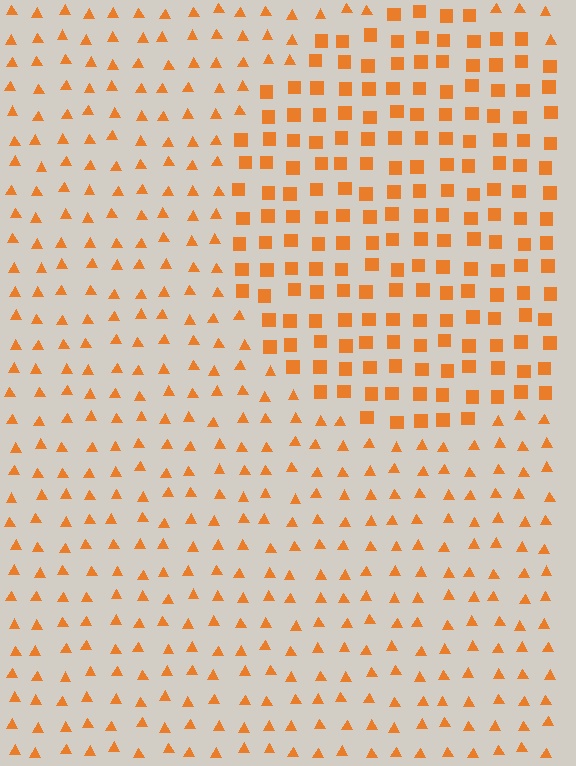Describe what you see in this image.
The image is filled with small orange elements arranged in a uniform grid. A circle-shaped region contains squares, while the surrounding area contains triangles. The boundary is defined purely by the change in element shape.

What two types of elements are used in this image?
The image uses squares inside the circle region and triangles outside it.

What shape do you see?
I see a circle.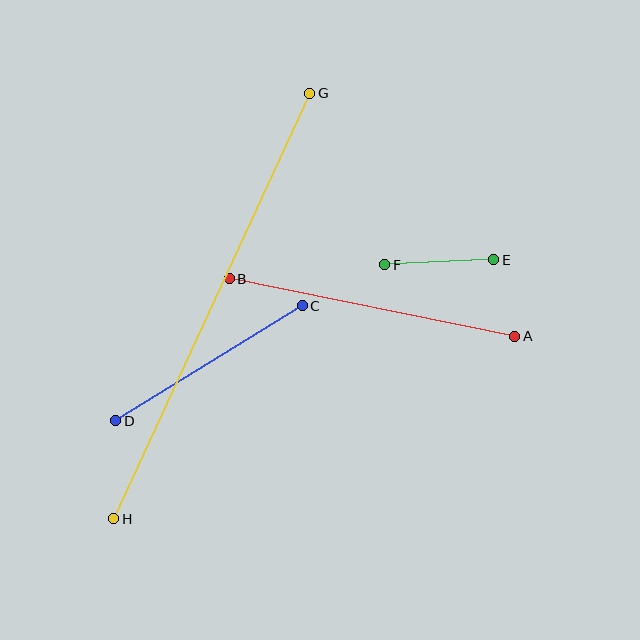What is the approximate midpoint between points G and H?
The midpoint is at approximately (212, 306) pixels.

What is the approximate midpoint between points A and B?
The midpoint is at approximately (372, 307) pixels.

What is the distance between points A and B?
The distance is approximately 291 pixels.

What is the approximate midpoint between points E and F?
The midpoint is at approximately (439, 262) pixels.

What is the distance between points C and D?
The distance is approximately 219 pixels.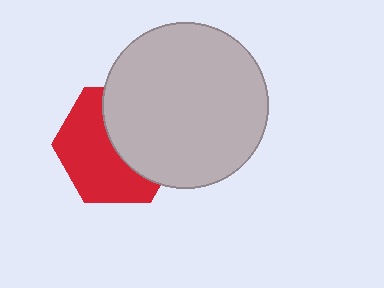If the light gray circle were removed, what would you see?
You would see the complete red hexagon.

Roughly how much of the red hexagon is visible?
About half of it is visible (roughly 54%).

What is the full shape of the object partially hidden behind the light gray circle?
The partially hidden object is a red hexagon.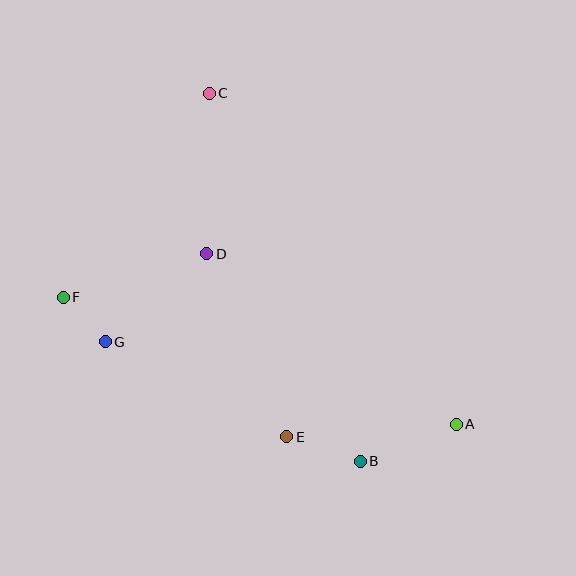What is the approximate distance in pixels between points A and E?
The distance between A and E is approximately 170 pixels.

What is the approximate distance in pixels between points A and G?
The distance between A and G is approximately 361 pixels.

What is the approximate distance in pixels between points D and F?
The distance between D and F is approximately 150 pixels.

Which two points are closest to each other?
Points F and G are closest to each other.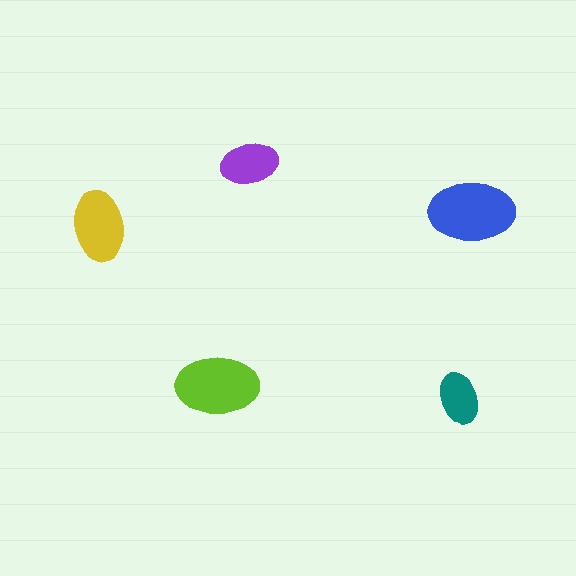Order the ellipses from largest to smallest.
the blue one, the lime one, the yellow one, the purple one, the teal one.